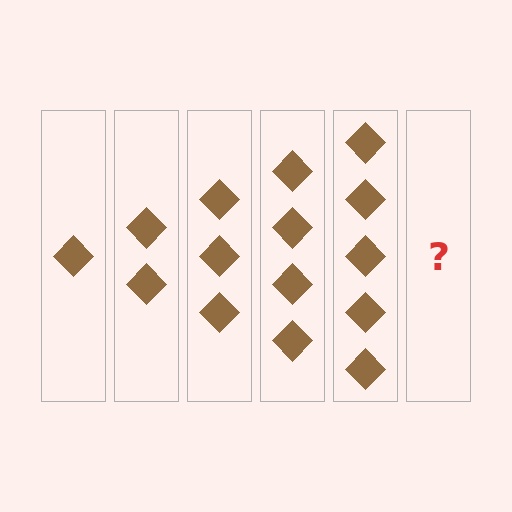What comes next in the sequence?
The next element should be 6 diamonds.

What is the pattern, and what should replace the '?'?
The pattern is that each step adds one more diamond. The '?' should be 6 diamonds.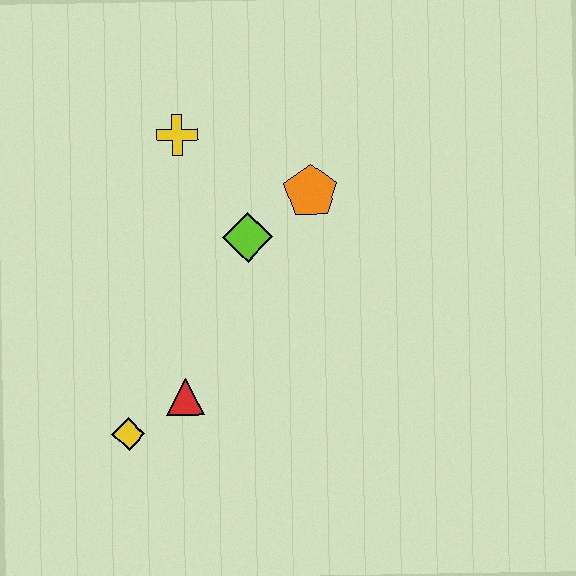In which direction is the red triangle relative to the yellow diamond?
The red triangle is to the right of the yellow diamond.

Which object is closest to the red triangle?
The yellow diamond is closest to the red triangle.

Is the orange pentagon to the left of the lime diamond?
No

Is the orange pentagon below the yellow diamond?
No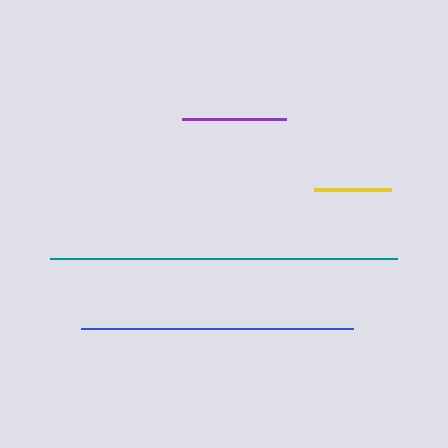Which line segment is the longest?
The teal line is the longest at approximately 348 pixels.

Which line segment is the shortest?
The yellow line is the shortest at approximately 77 pixels.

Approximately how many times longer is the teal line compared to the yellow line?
The teal line is approximately 4.5 times the length of the yellow line.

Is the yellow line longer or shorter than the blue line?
The blue line is longer than the yellow line.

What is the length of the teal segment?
The teal segment is approximately 348 pixels long.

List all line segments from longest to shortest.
From longest to shortest: teal, blue, purple, yellow.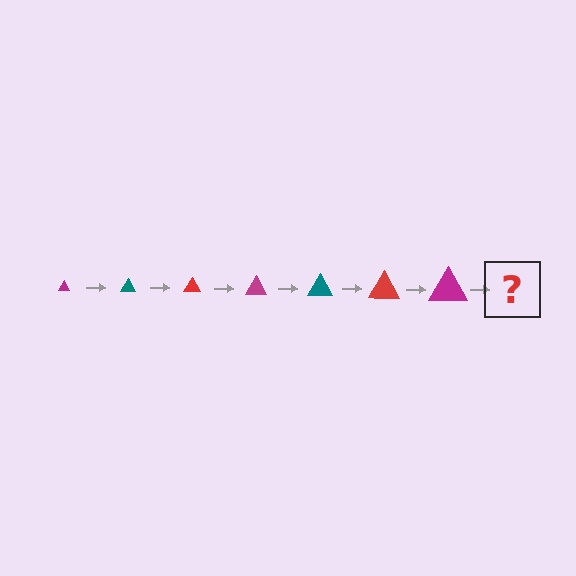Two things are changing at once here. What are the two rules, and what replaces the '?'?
The two rules are that the triangle grows larger each step and the color cycles through magenta, teal, and red. The '?' should be a teal triangle, larger than the previous one.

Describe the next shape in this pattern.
It should be a teal triangle, larger than the previous one.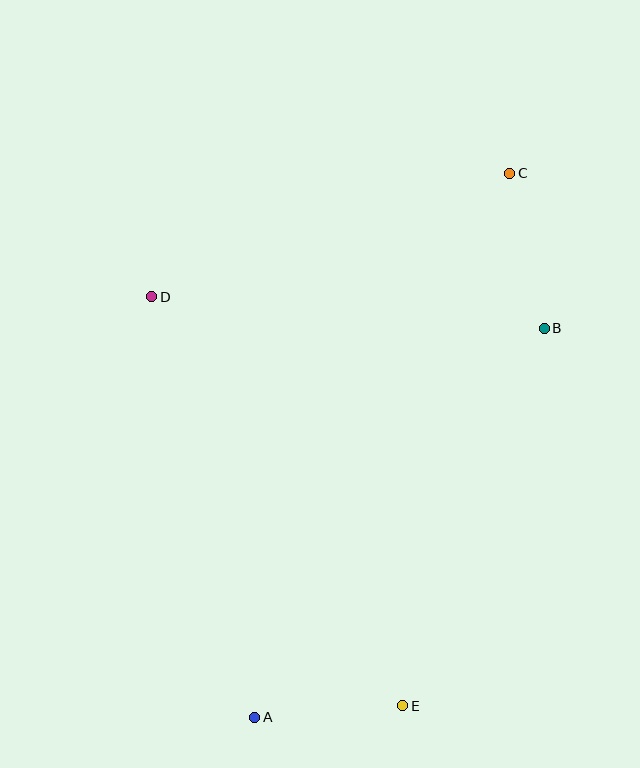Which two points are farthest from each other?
Points A and C are farthest from each other.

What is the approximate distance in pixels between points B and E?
The distance between B and E is approximately 403 pixels.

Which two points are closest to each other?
Points A and E are closest to each other.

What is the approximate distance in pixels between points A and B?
The distance between A and B is approximately 485 pixels.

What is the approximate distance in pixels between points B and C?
The distance between B and C is approximately 159 pixels.